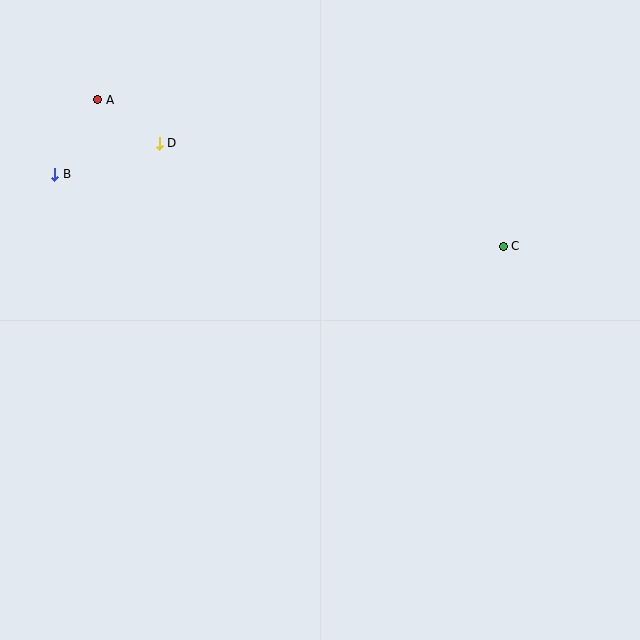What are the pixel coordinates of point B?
Point B is at (55, 174).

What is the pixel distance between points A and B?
The distance between A and B is 86 pixels.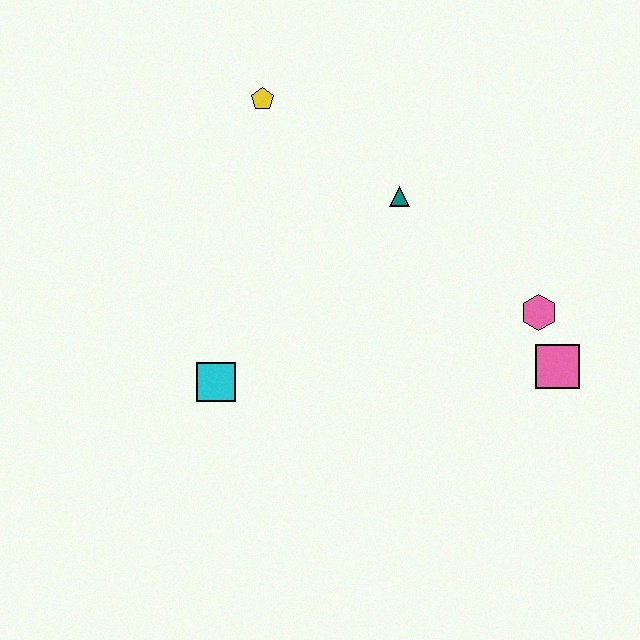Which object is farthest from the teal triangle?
The cyan square is farthest from the teal triangle.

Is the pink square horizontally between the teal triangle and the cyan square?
No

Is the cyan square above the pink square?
No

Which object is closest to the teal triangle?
The yellow pentagon is closest to the teal triangle.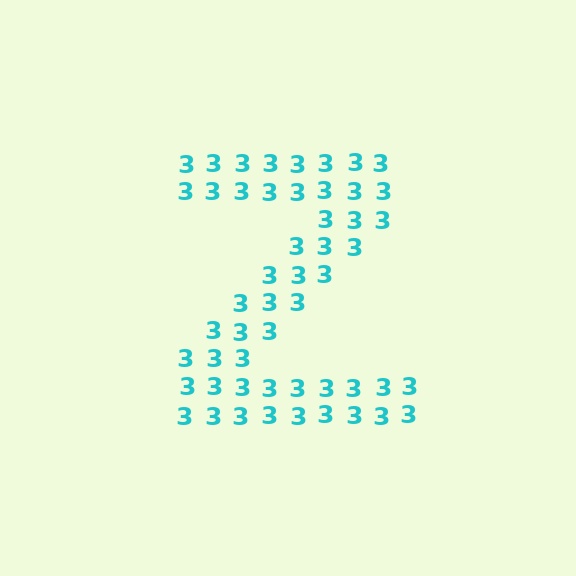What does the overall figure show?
The overall figure shows the letter Z.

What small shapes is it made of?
It is made of small digit 3's.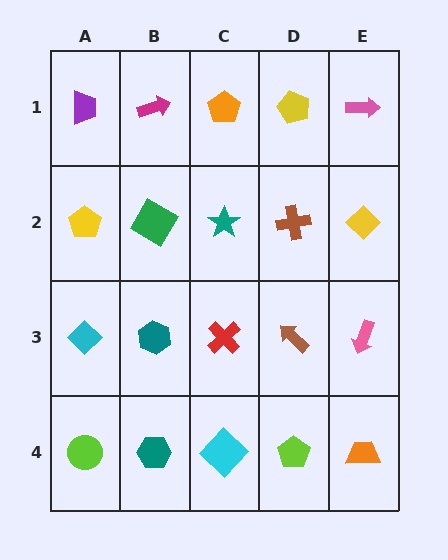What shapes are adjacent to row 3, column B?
A green square (row 2, column B), a teal hexagon (row 4, column B), a cyan diamond (row 3, column A), a red cross (row 3, column C).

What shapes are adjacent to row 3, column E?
A yellow diamond (row 2, column E), an orange trapezoid (row 4, column E), a brown arrow (row 3, column D).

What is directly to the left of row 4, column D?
A cyan diamond.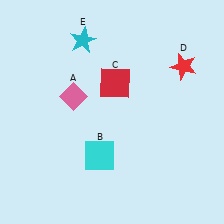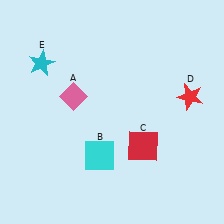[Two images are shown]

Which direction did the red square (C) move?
The red square (C) moved down.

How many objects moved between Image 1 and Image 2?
3 objects moved between the two images.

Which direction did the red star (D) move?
The red star (D) moved down.